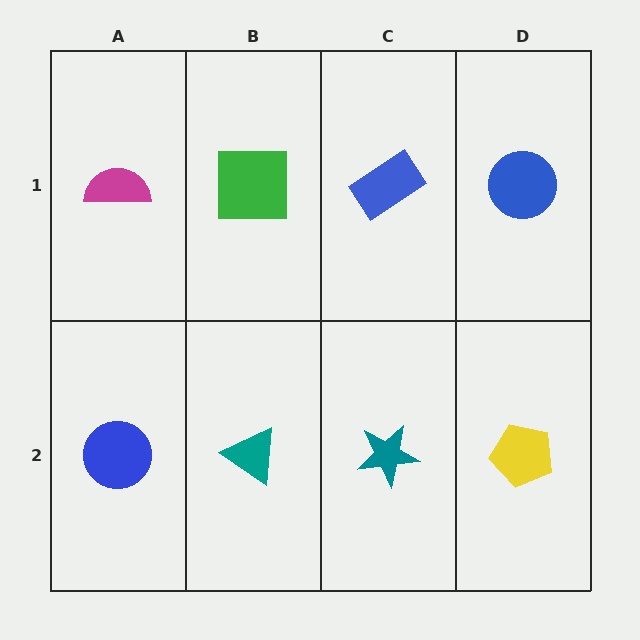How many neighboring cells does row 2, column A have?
2.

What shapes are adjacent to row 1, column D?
A yellow pentagon (row 2, column D), a blue rectangle (row 1, column C).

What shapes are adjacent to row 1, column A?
A blue circle (row 2, column A), a green square (row 1, column B).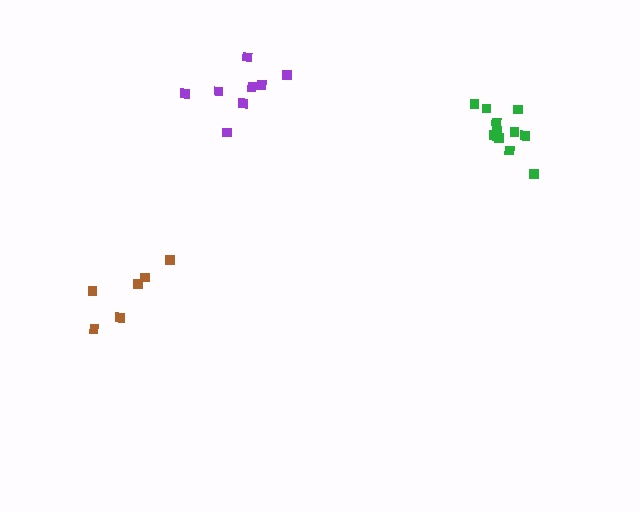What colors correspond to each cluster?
The clusters are colored: purple, green, brown.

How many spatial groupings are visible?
There are 3 spatial groupings.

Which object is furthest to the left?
The brown cluster is leftmost.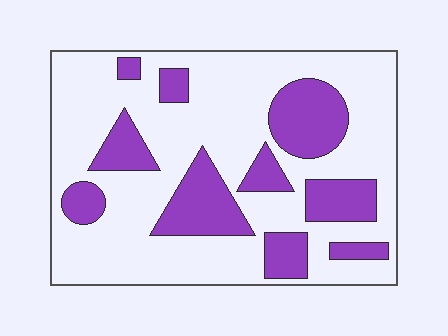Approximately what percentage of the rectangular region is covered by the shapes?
Approximately 30%.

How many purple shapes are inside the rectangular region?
10.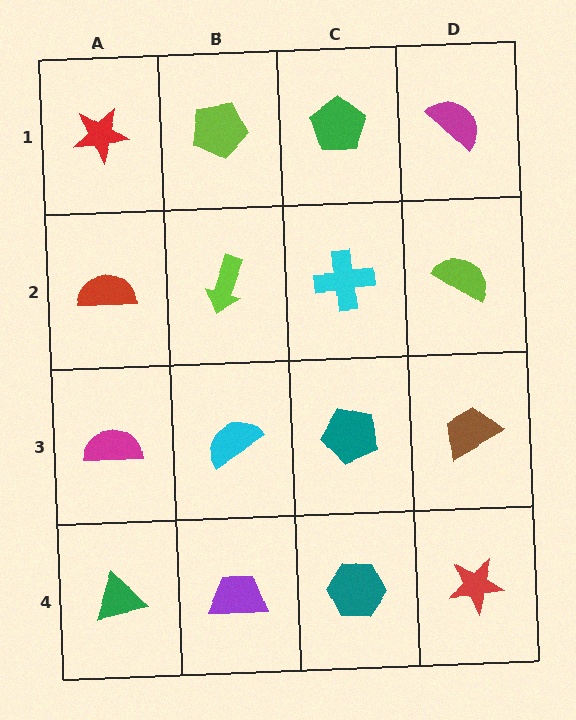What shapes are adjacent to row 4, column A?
A magenta semicircle (row 3, column A), a purple trapezoid (row 4, column B).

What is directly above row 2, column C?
A green pentagon.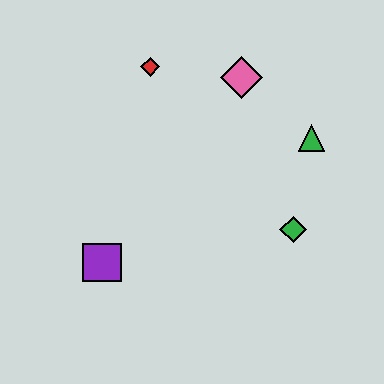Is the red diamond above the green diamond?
Yes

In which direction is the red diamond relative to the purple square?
The red diamond is above the purple square.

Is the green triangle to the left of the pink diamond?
No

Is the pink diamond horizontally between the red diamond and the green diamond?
Yes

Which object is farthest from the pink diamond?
The purple square is farthest from the pink diamond.